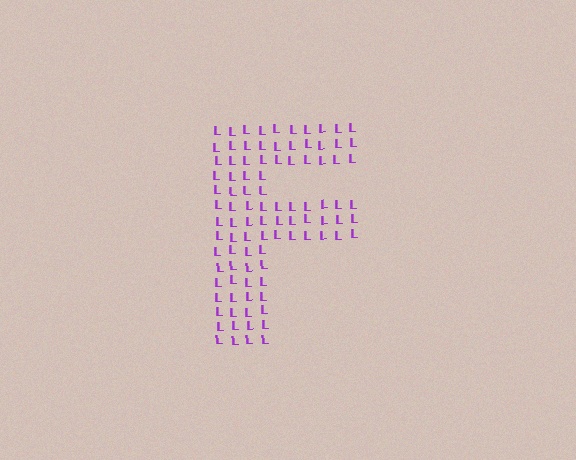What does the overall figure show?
The overall figure shows the letter F.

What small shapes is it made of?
It is made of small letter L's.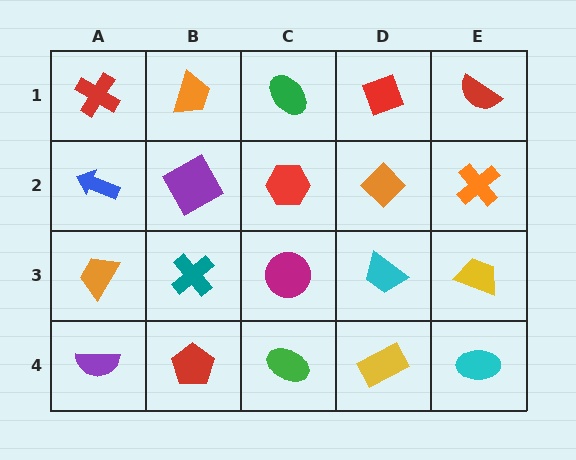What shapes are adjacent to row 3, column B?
A purple square (row 2, column B), a red pentagon (row 4, column B), an orange trapezoid (row 3, column A), a magenta circle (row 3, column C).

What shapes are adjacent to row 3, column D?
An orange diamond (row 2, column D), a yellow rectangle (row 4, column D), a magenta circle (row 3, column C), a yellow trapezoid (row 3, column E).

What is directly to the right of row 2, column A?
A purple square.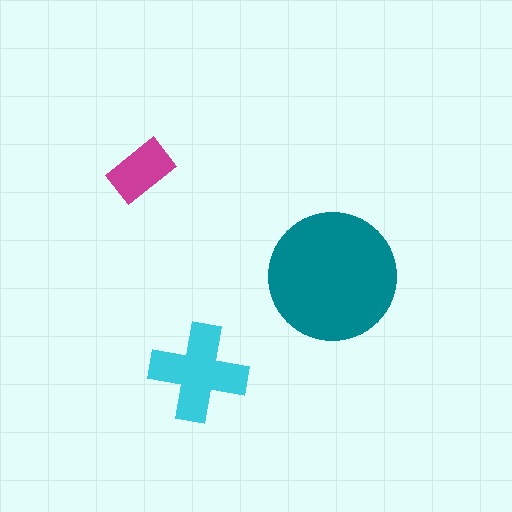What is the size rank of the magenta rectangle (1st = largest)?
3rd.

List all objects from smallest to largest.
The magenta rectangle, the cyan cross, the teal circle.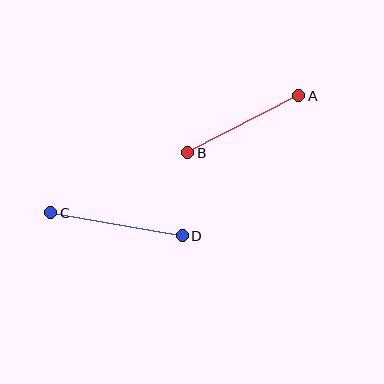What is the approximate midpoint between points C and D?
The midpoint is at approximately (116, 224) pixels.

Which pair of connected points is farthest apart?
Points C and D are farthest apart.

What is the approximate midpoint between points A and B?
The midpoint is at approximately (243, 124) pixels.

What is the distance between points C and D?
The distance is approximately 134 pixels.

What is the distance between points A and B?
The distance is approximately 125 pixels.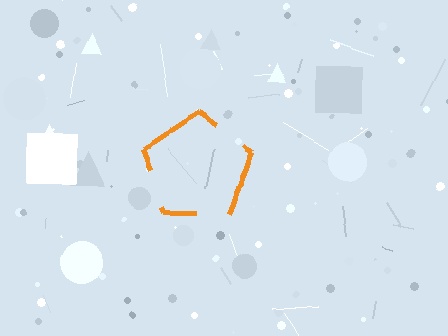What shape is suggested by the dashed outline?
The dashed outline suggests a pentagon.